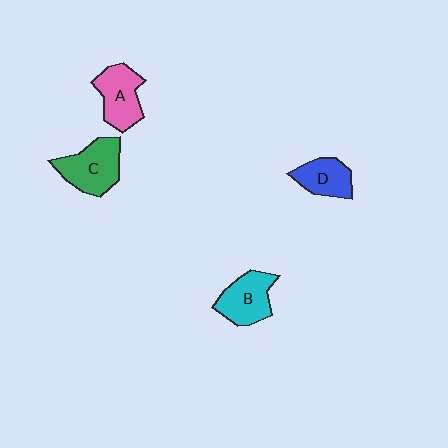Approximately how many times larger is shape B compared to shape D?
Approximately 1.3 times.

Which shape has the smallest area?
Shape D (blue).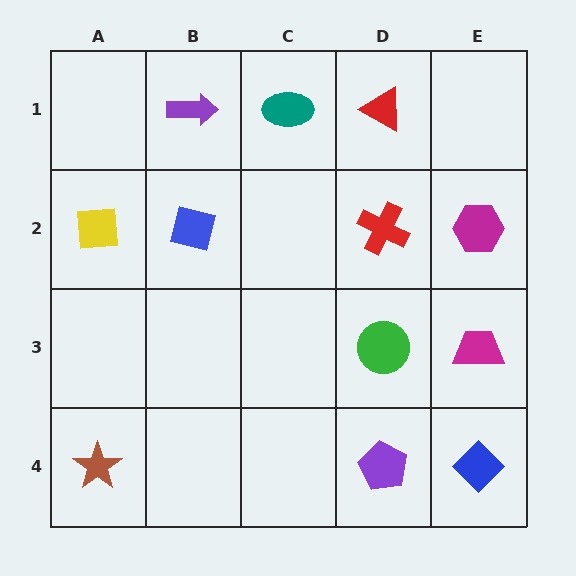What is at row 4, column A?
A brown star.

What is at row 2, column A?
A yellow square.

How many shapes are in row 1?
3 shapes.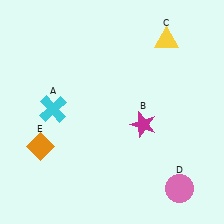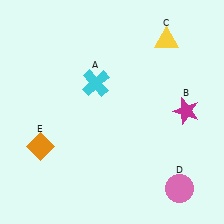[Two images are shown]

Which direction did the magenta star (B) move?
The magenta star (B) moved right.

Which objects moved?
The objects that moved are: the cyan cross (A), the magenta star (B).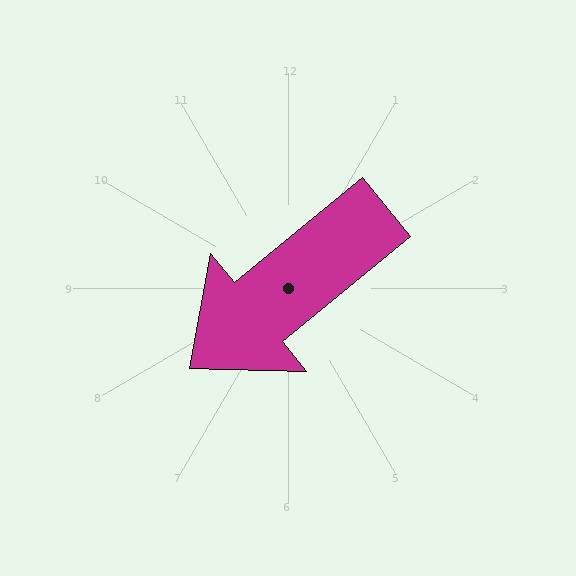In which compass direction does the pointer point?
Southwest.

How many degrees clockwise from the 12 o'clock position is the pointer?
Approximately 231 degrees.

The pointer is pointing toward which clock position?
Roughly 8 o'clock.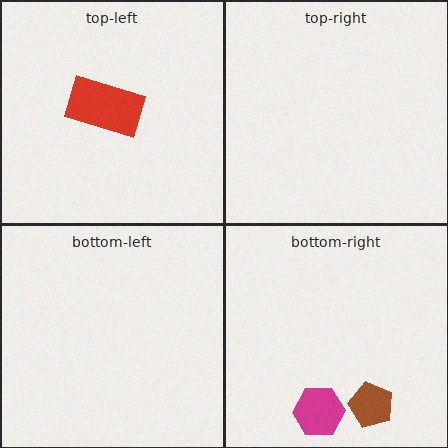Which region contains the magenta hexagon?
The bottom-right region.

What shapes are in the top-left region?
The red rectangle.